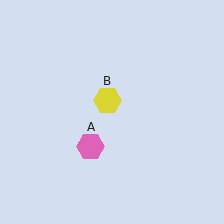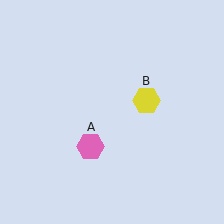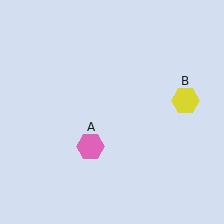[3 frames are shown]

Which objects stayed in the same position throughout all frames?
Pink hexagon (object A) remained stationary.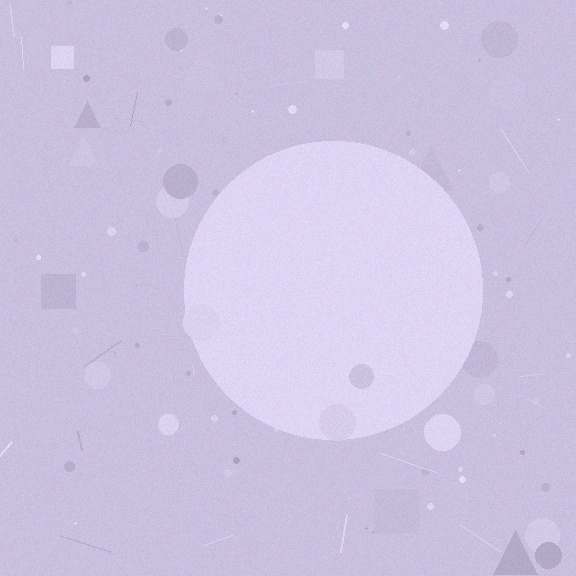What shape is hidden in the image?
A circle is hidden in the image.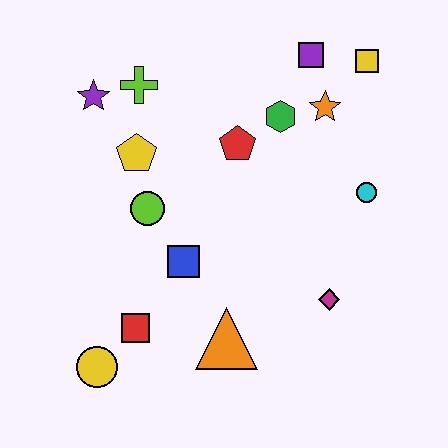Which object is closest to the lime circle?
The yellow pentagon is closest to the lime circle.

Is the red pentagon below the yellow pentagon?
No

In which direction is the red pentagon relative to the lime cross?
The red pentagon is to the right of the lime cross.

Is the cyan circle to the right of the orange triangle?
Yes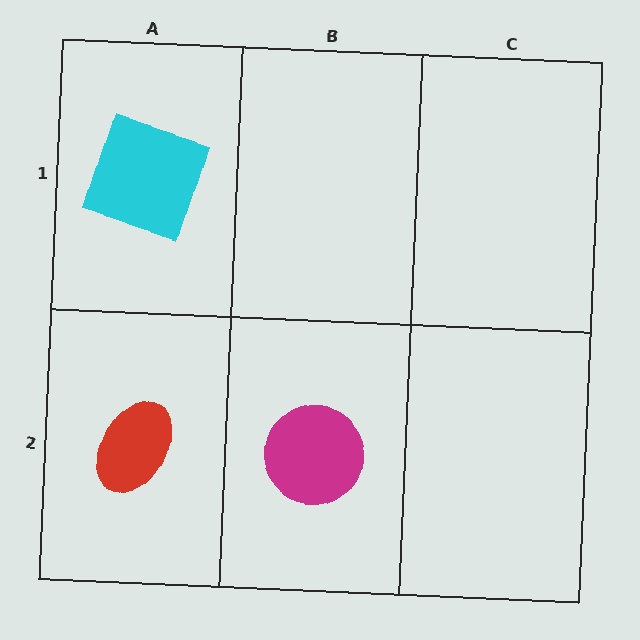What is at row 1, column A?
A cyan square.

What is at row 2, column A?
A red ellipse.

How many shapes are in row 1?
1 shape.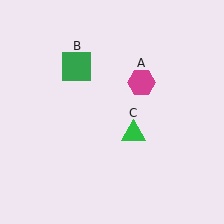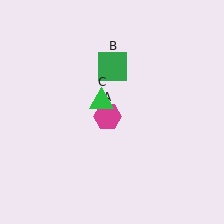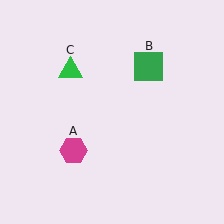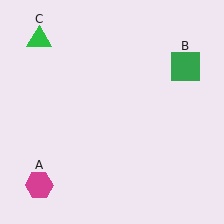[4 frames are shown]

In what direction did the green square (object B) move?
The green square (object B) moved right.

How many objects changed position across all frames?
3 objects changed position: magenta hexagon (object A), green square (object B), green triangle (object C).